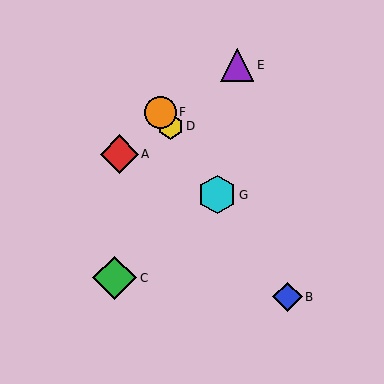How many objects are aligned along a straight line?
4 objects (B, D, F, G) are aligned along a straight line.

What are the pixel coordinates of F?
Object F is at (160, 112).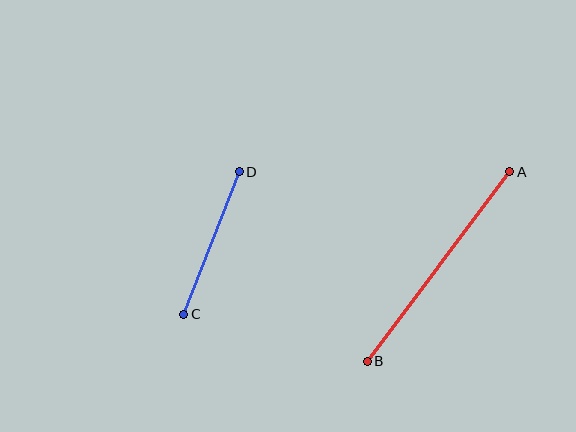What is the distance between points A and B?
The distance is approximately 237 pixels.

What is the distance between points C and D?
The distance is approximately 153 pixels.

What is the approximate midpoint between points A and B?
The midpoint is at approximately (438, 266) pixels.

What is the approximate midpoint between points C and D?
The midpoint is at approximately (212, 243) pixels.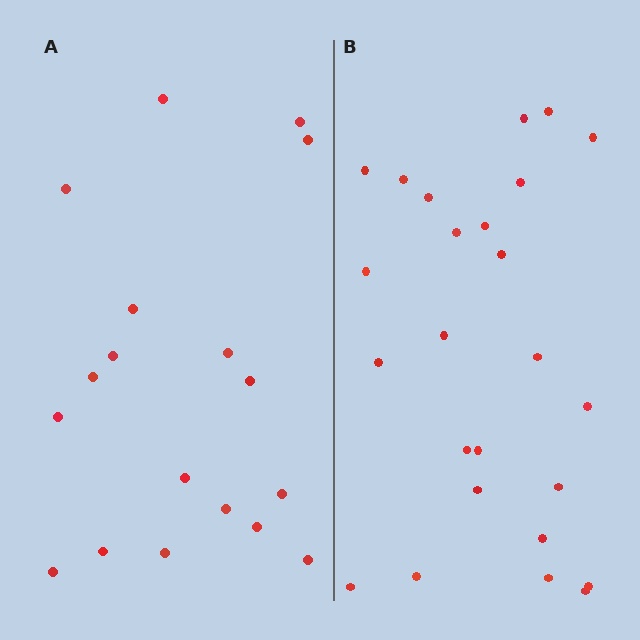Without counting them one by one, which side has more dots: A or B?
Region B (the right region) has more dots.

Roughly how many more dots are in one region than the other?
Region B has roughly 8 or so more dots than region A.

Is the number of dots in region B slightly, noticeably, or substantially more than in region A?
Region B has noticeably more, but not dramatically so. The ratio is roughly 1.4 to 1.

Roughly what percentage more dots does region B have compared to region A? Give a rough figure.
About 40% more.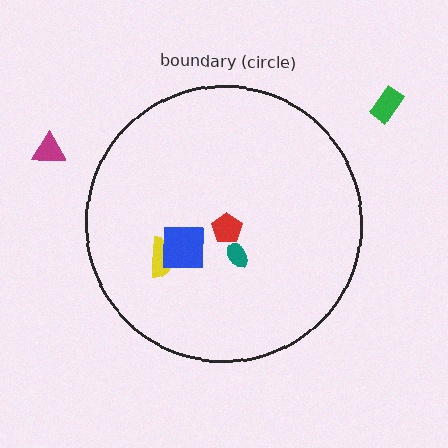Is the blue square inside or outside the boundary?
Inside.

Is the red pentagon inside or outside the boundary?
Inside.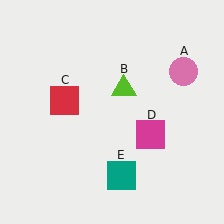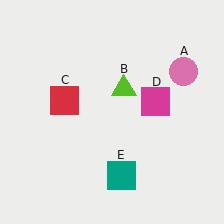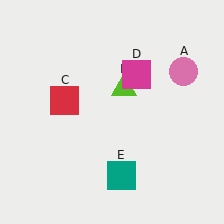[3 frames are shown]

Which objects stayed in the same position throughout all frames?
Pink circle (object A) and lime triangle (object B) and red square (object C) and teal square (object E) remained stationary.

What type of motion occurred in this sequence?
The magenta square (object D) rotated counterclockwise around the center of the scene.